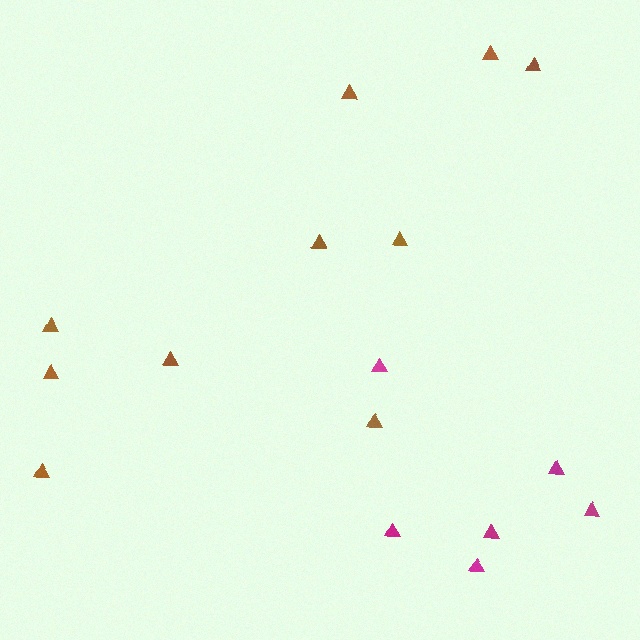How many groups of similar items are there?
There are 2 groups: one group of magenta triangles (6) and one group of brown triangles (10).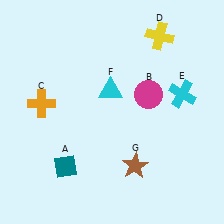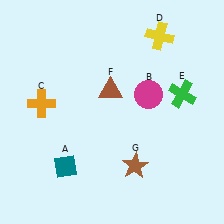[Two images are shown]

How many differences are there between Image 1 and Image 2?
There are 2 differences between the two images.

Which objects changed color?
E changed from cyan to green. F changed from cyan to brown.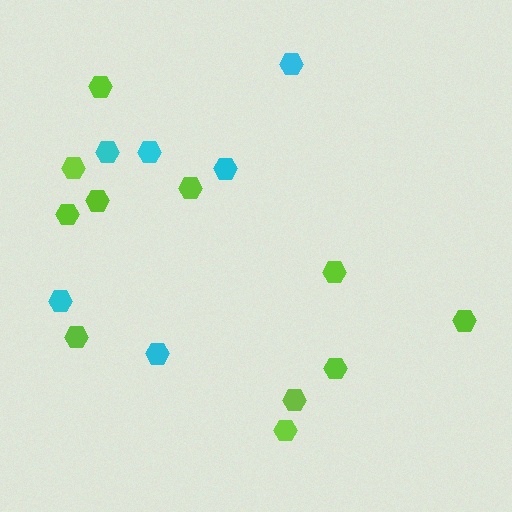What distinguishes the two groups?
There are 2 groups: one group of lime hexagons (11) and one group of cyan hexagons (6).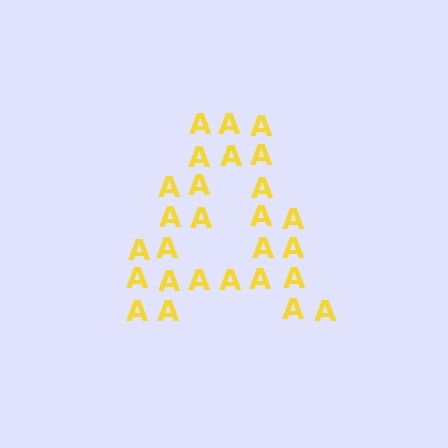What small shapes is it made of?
It is made of small letter A's.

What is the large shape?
The large shape is the letter A.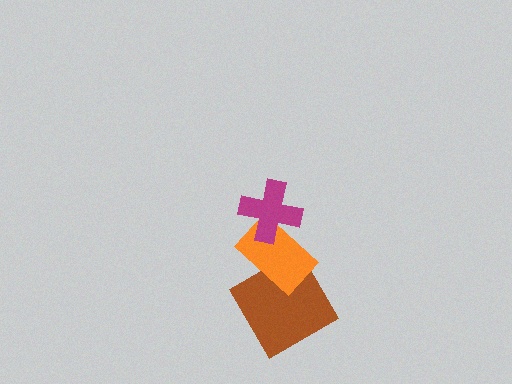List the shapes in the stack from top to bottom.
From top to bottom: the magenta cross, the orange rectangle, the brown diamond.